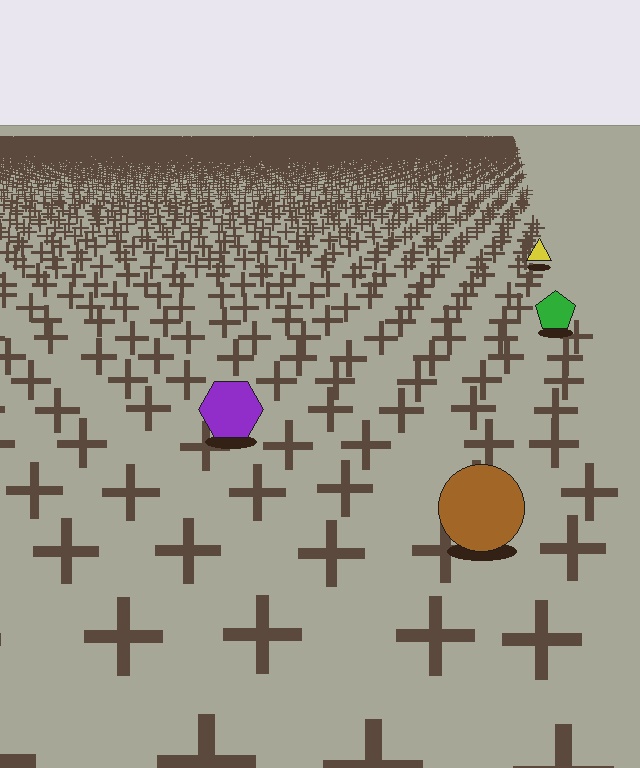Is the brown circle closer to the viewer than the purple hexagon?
Yes. The brown circle is closer — you can tell from the texture gradient: the ground texture is coarser near it.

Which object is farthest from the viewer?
The yellow triangle is farthest from the viewer. It appears smaller and the ground texture around it is denser.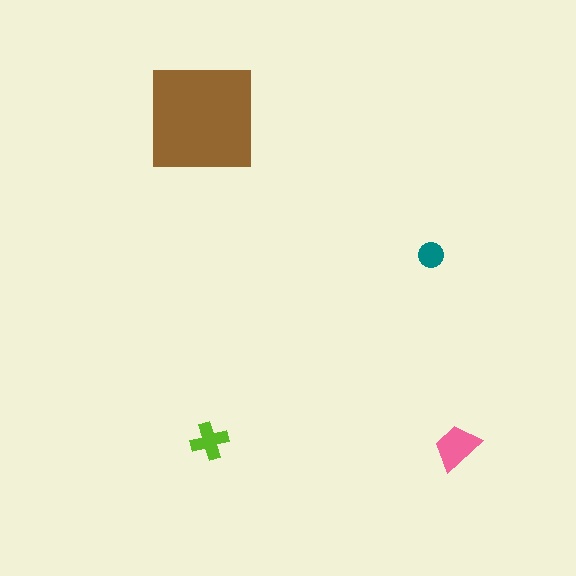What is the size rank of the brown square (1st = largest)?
1st.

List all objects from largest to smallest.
The brown square, the pink trapezoid, the lime cross, the teal circle.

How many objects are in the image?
There are 4 objects in the image.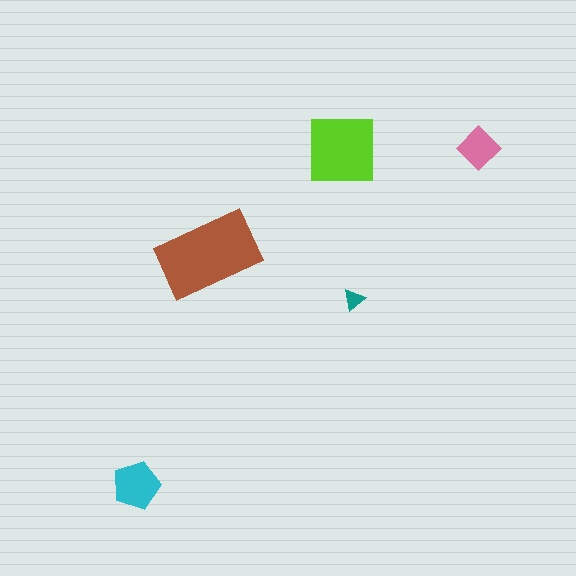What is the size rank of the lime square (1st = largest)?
2nd.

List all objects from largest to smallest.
The brown rectangle, the lime square, the cyan pentagon, the pink diamond, the teal triangle.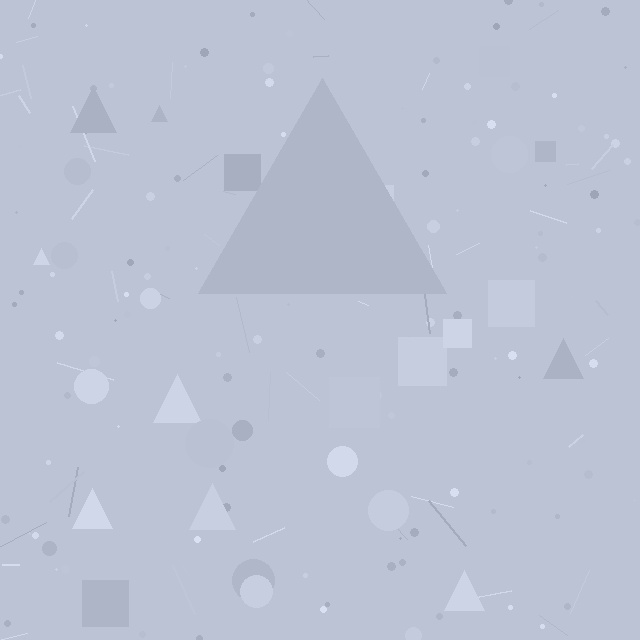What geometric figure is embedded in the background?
A triangle is embedded in the background.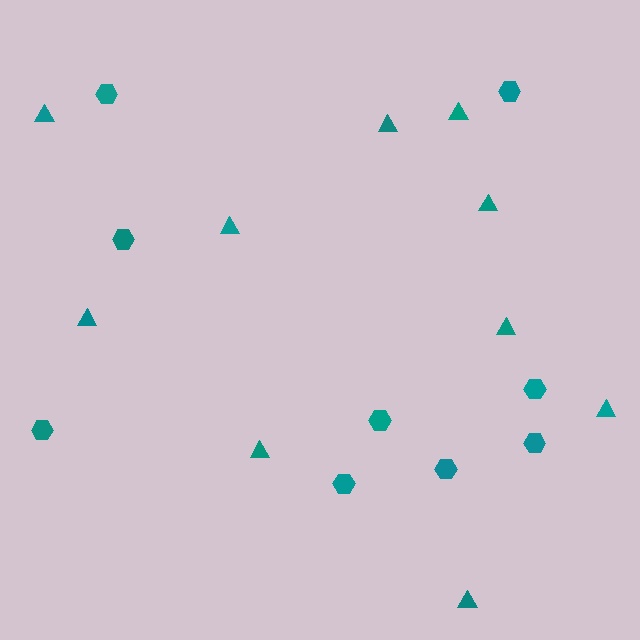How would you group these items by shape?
There are 2 groups: one group of hexagons (9) and one group of triangles (10).